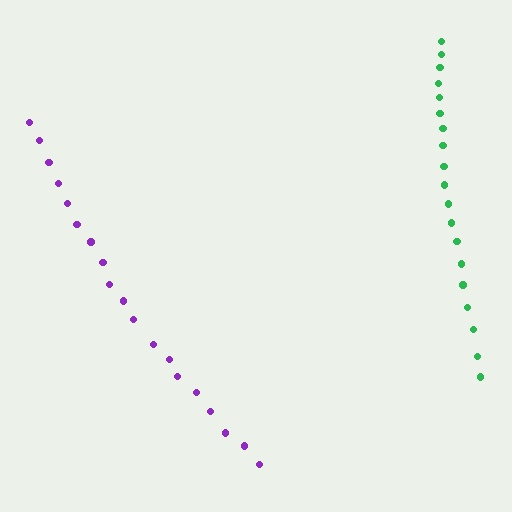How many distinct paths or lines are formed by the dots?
There are 2 distinct paths.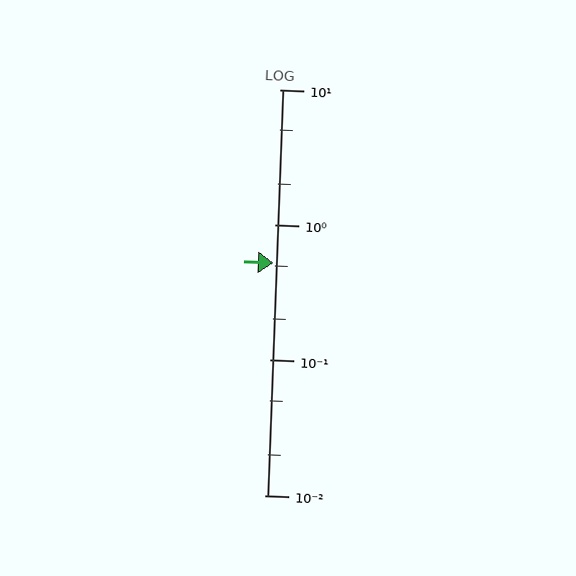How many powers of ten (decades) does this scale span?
The scale spans 3 decades, from 0.01 to 10.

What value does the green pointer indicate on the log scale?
The pointer indicates approximately 0.52.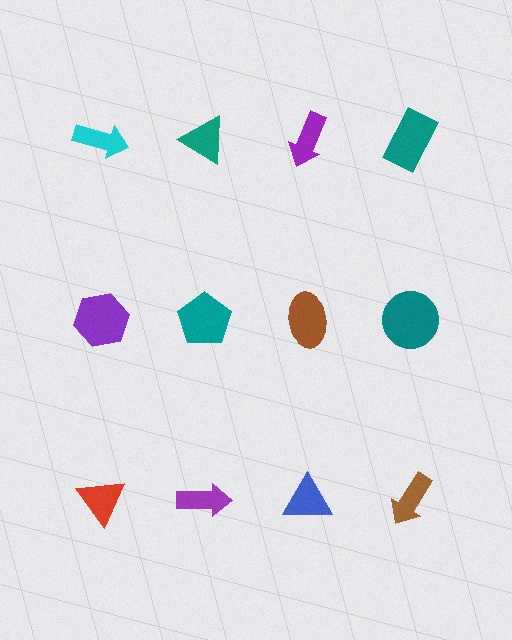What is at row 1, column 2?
A teal triangle.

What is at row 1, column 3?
A purple arrow.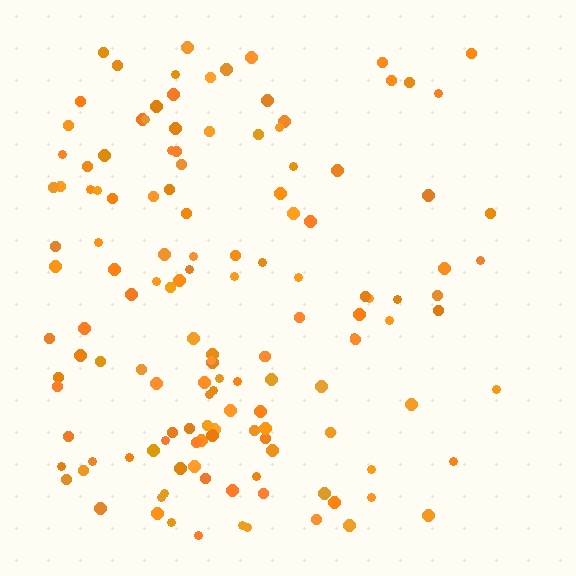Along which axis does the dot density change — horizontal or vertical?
Horizontal.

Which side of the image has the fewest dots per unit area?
The right.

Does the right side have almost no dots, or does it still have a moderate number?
Still a moderate number, just noticeably fewer than the left.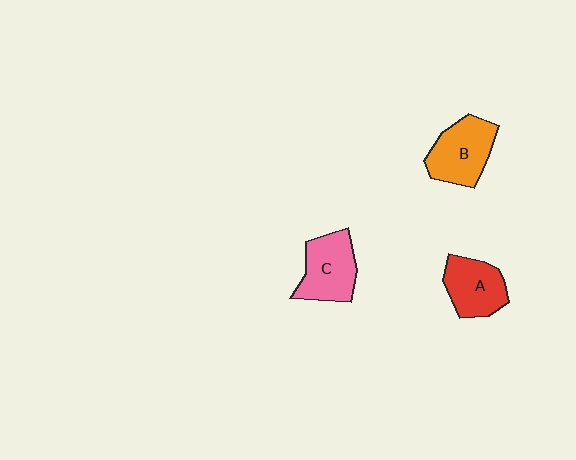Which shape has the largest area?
Shape B (orange).